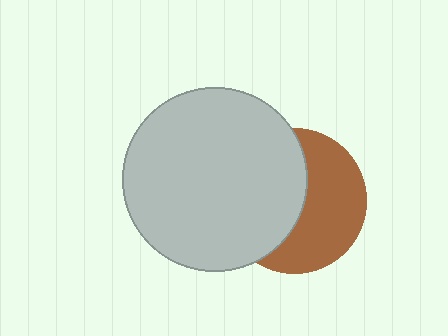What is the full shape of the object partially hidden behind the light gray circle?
The partially hidden object is a brown circle.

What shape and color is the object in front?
The object in front is a light gray circle.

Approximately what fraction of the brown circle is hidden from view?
Roughly 50% of the brown circle is hidden behind the light gray circle.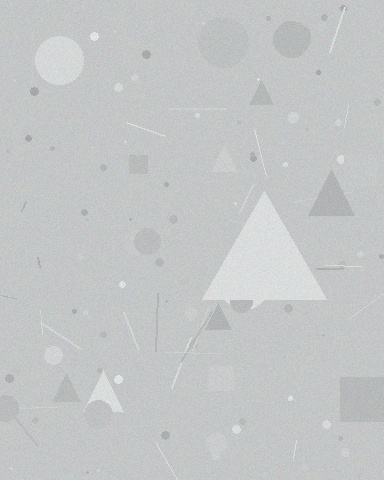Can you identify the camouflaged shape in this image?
The camouflaged shape is a triangle.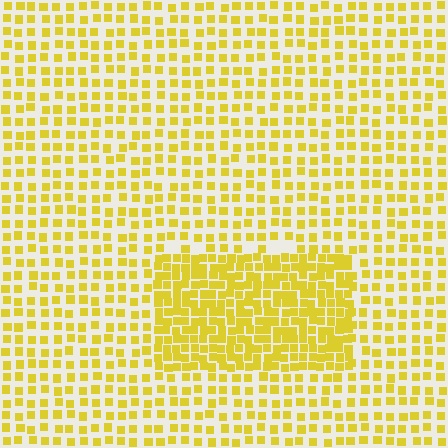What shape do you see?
I see a rectangle.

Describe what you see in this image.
The image contains small yellow elements arranged at two different densities. A rectangle-shaped region is visible where the elements are more densely packed than the surrounding area.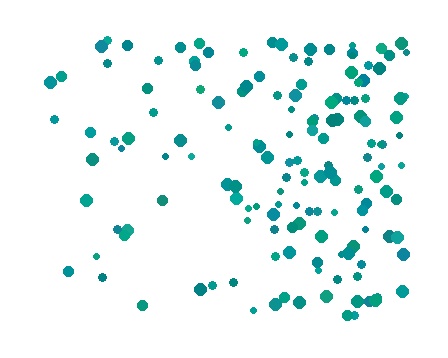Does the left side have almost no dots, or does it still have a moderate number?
Still a moderate number, just noticeably fewer than the right.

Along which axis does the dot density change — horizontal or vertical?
Horizontal.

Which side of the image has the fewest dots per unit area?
The left.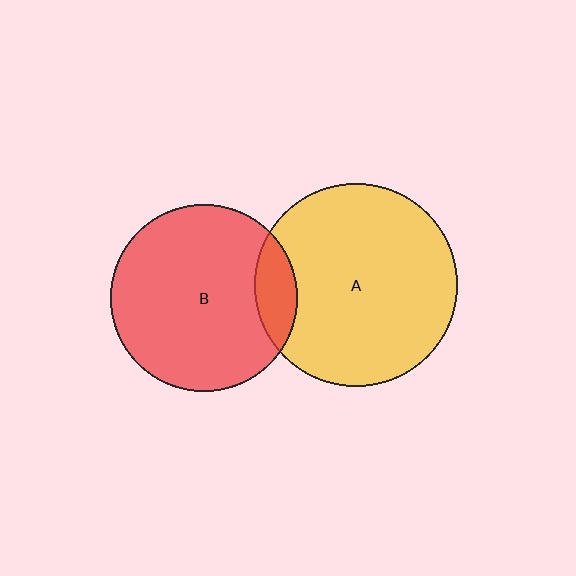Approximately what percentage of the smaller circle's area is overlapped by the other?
Approximately 15%.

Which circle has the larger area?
Circle A (yellow).